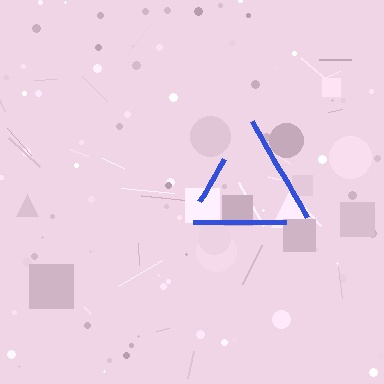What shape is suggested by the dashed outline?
The dashed outline suggests a triangle.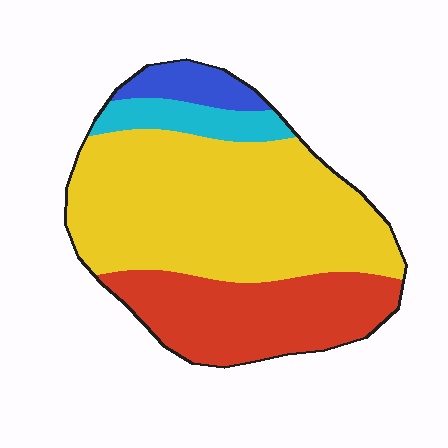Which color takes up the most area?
Yellow, at roughly 55%.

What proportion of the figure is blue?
Blue covers roughly 5% of the figure.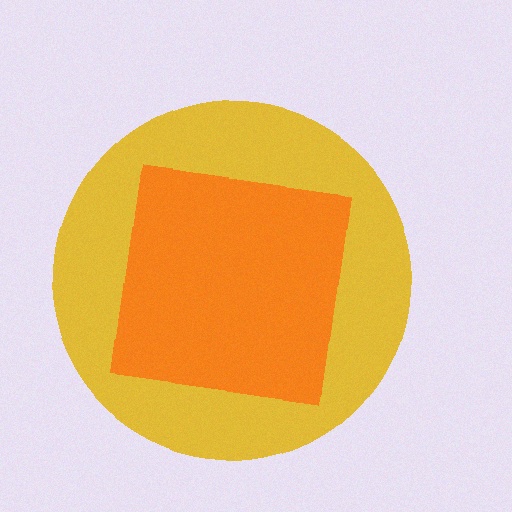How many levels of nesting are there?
2.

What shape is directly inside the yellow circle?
The orange square.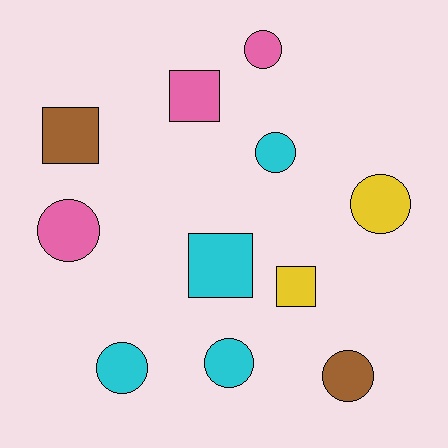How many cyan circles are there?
There are 3 cyan circles.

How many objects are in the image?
There are 11 objects.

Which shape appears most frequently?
Circle, with 7 objects.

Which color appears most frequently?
Cyan, with 4 objects.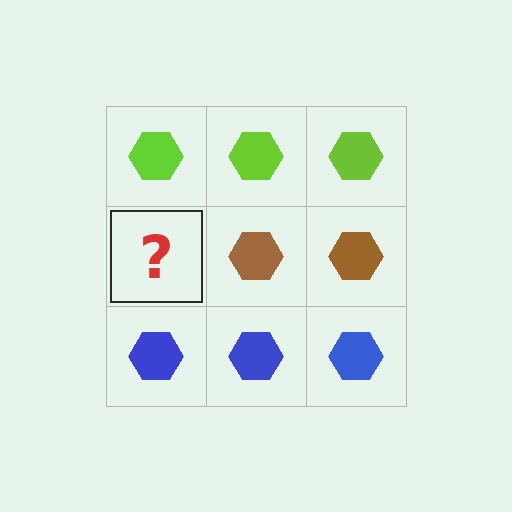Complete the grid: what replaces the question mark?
The question mark should be replaced with a brown hexagon.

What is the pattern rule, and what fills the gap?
The rule is that each row has a consistent color. The gap should be filled with a brown hexagon.